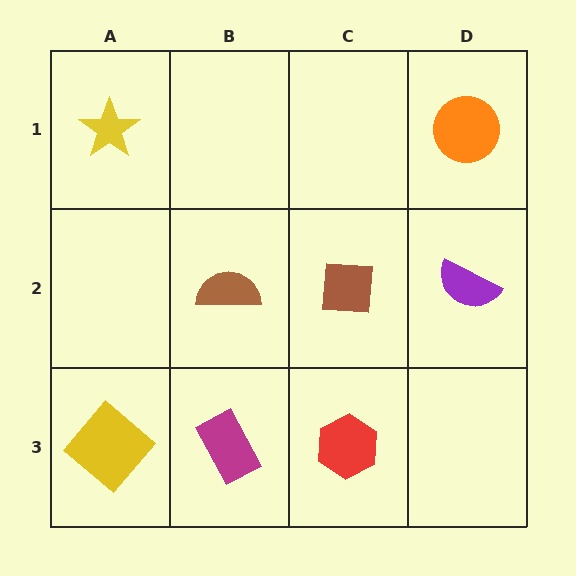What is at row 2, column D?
A purple semicircle.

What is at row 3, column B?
A magenta rectangle.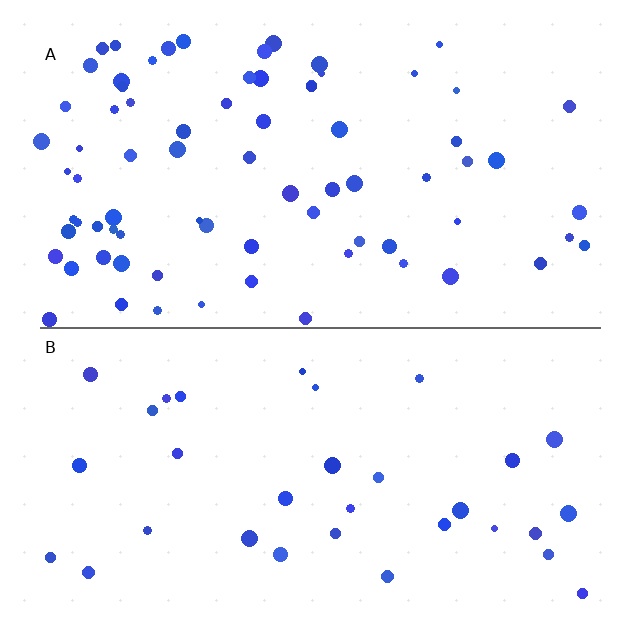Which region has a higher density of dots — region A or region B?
A (the top).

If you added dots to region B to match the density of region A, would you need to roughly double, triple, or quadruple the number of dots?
Approximately double.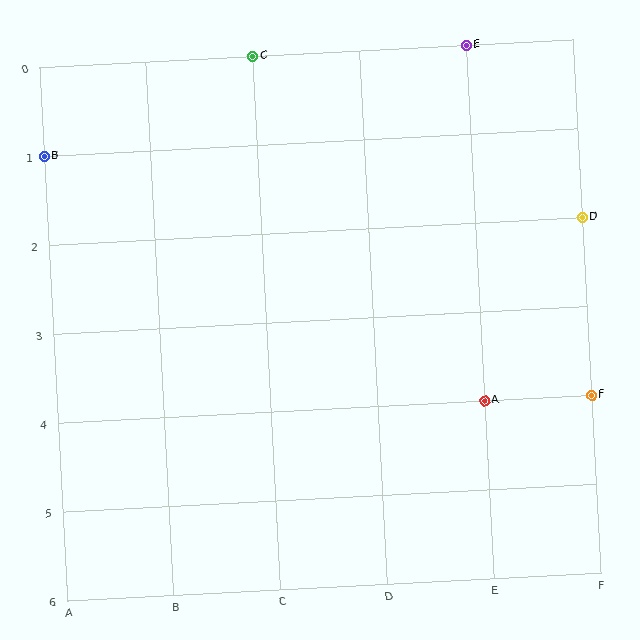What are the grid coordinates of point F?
Point F is at grid coordinates (F, 4).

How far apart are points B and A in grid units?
Points B and A are 4 columns and 3 rows apart (about 5.0 grid units diagonally).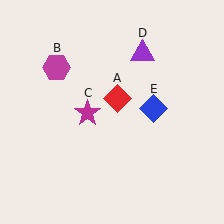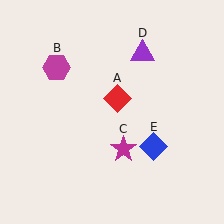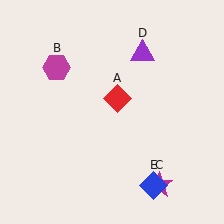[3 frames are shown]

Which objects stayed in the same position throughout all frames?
Red diamond (object A) and magenta hexagon (object B) and purple triangle (object D) remained stationary.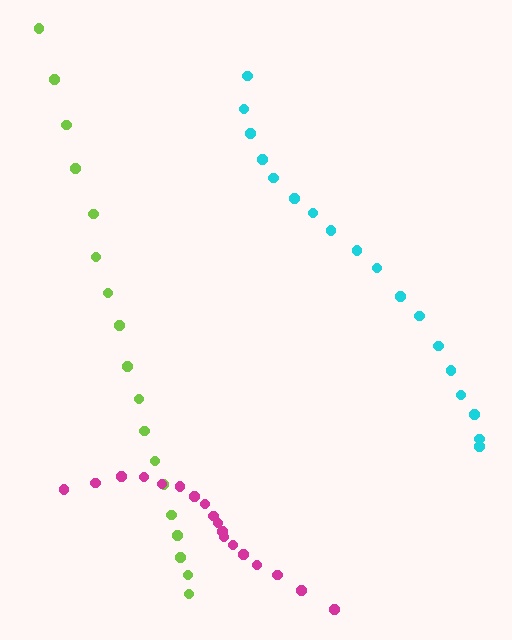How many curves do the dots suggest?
There are 3 distinct paths.